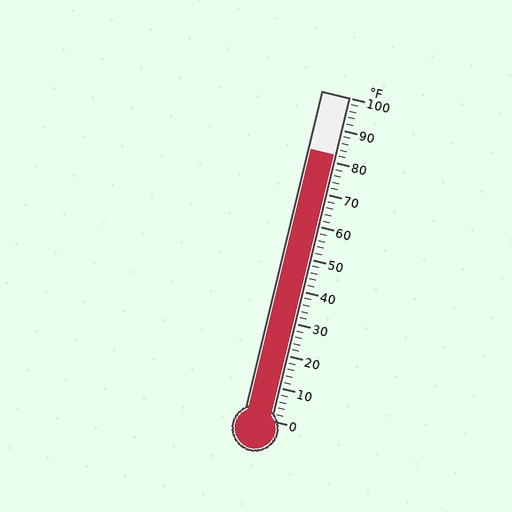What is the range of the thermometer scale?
The thermometer scale ranges from 0°F to 100°F.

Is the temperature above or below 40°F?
The temperature is above 40°F.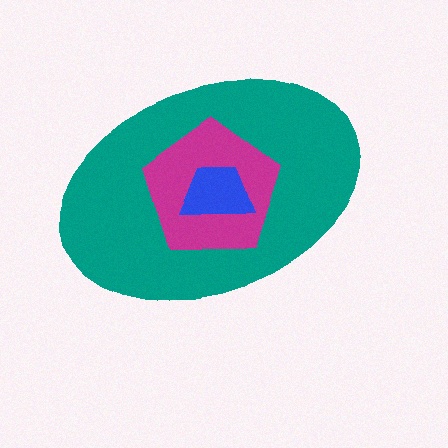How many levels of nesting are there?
3.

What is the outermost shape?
The teal ellipse.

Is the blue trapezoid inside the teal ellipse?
Yes.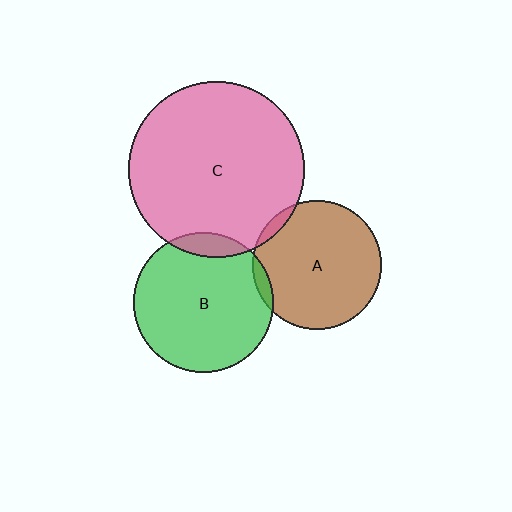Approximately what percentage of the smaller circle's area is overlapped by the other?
Approximately 10%.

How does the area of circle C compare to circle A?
Approximately 1.9 times.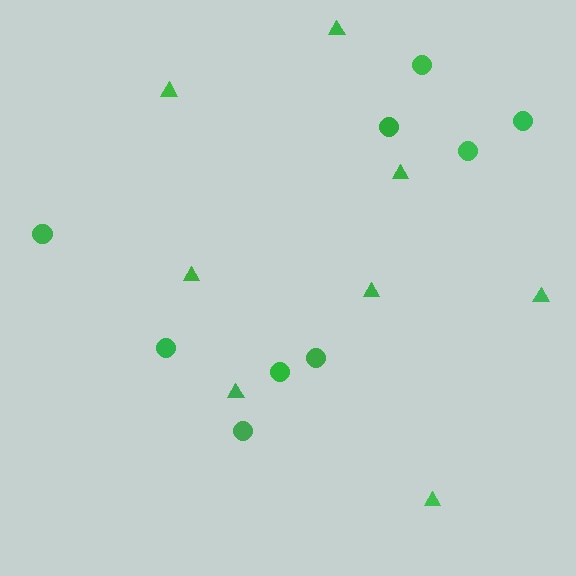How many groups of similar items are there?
There are 2 groups: one group of circles (9) and one group of triangles (8).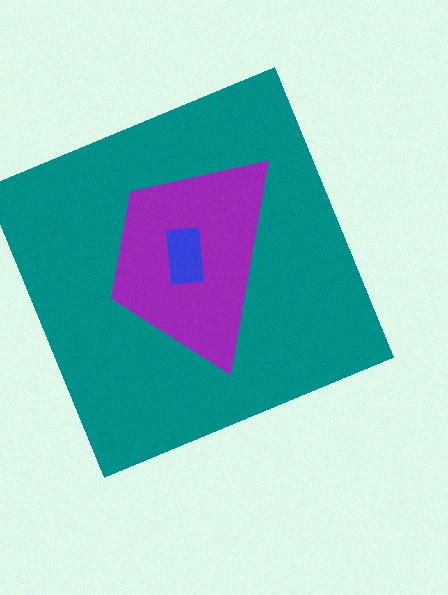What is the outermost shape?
The teal square.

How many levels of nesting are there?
3.